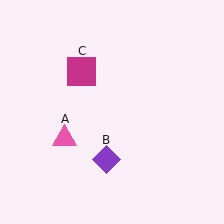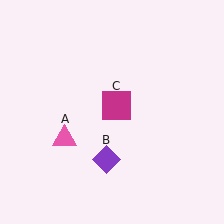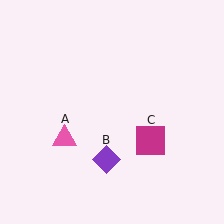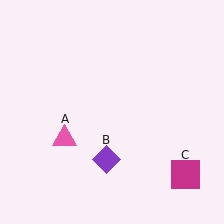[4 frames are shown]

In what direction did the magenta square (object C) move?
The magenta square (object C) moved down and to the right.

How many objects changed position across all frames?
1 object changed position: magenta square (object C).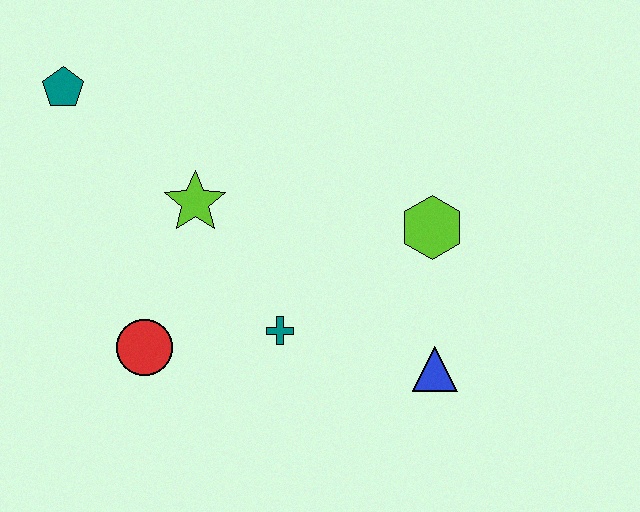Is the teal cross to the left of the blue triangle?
Yes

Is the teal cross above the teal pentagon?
No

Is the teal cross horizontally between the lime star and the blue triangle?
Yes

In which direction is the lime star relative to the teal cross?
The lime star is above the teal cross.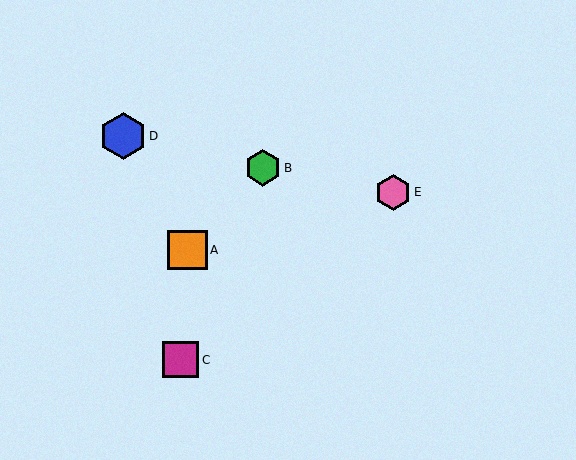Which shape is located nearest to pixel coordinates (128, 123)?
The blue hexagon (labeled D) at (123, 136) is nearest to that location.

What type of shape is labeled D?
Shape D is a blue hexagon.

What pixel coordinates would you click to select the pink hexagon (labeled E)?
Click at (393, 192) to select the pink hexagon E.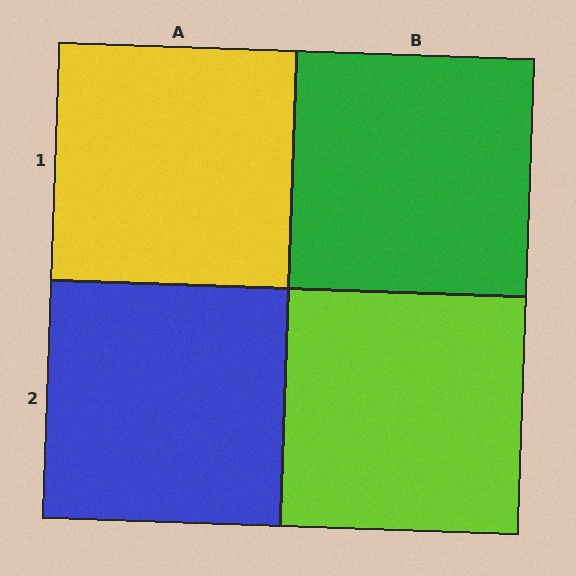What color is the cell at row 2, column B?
Lime.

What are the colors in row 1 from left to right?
Yellow, green.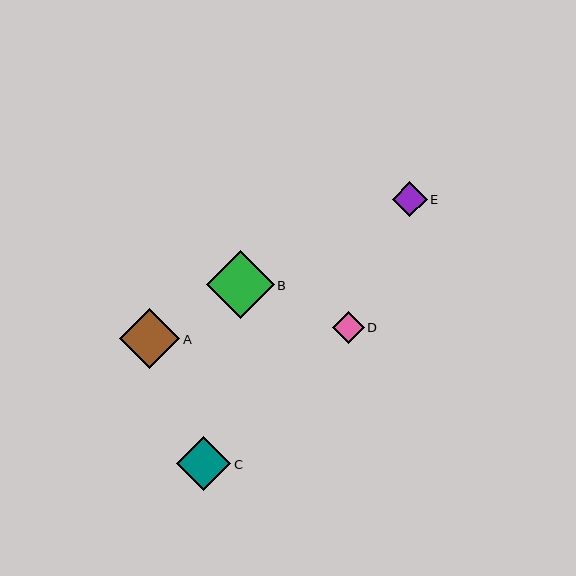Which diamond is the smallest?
Diamond D is the smallest with a size of approximately 32 pixels.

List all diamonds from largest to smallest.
From largest to smallest: B, A, C, E, D.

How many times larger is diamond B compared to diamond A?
Diamond B is approximately 1.1 times the size of diamond A.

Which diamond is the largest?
Diamond B is the largest with a size of approximately 68 pixels.